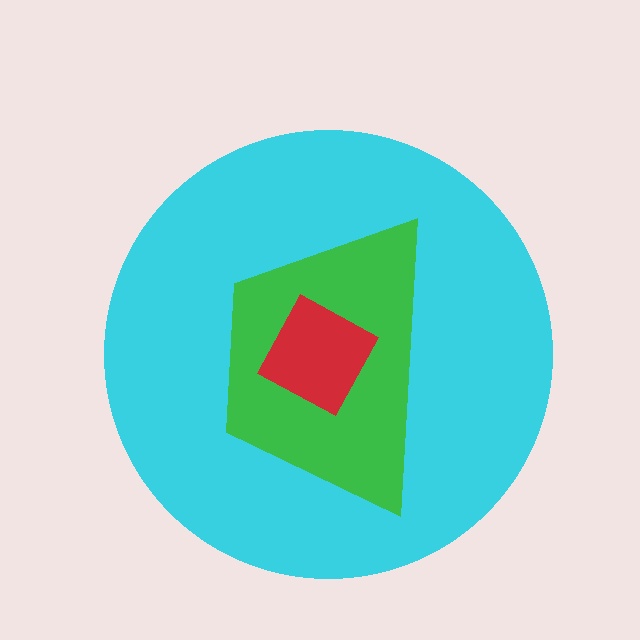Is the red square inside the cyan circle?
Yes.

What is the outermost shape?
The cyan circle.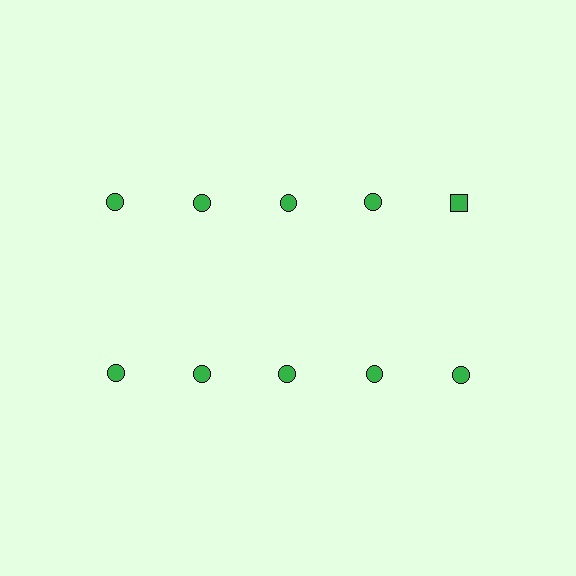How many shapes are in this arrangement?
There are 10 shapes arranged in a grid pattern.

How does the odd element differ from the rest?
It has a different shape: square instead of circle.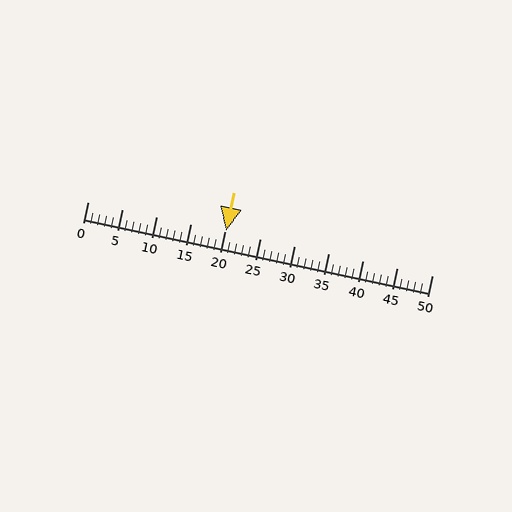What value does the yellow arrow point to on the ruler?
The yellow arrow points to approximately 20.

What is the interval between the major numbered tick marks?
The major tick marks are spaced 5 units apart.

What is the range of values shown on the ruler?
The ruler shows values from 0 to 50.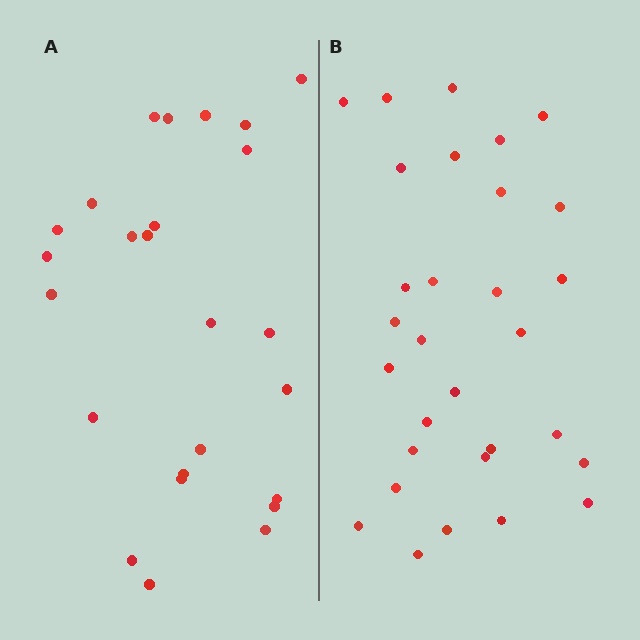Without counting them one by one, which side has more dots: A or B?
Region B (the right region) has more dots.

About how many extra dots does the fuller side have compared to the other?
Region B has about 5 more dots than region A.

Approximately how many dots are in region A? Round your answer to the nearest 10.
About 20 dots. (The exact count is 25, which rounds to 20.)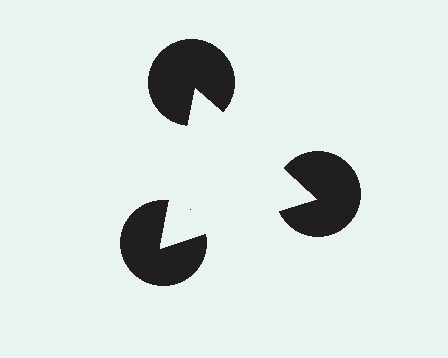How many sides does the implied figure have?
3 sides.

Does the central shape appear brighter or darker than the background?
It typically appears slightly brighter than the background, even though no actual brightness change is drawn.